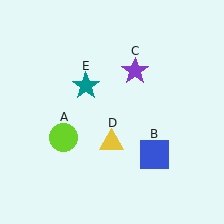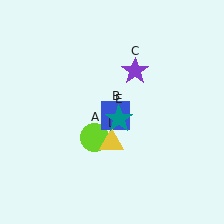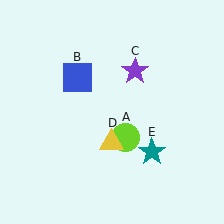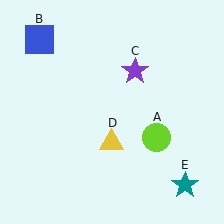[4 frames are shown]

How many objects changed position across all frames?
3 objects changed position: lime circle (object A), blue square (object B), teal star (object E).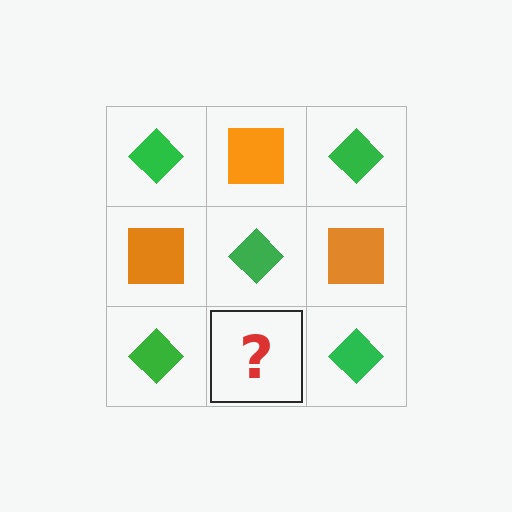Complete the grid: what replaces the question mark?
The question mark should be replaced with an orange square.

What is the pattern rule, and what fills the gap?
The rule is that it alternates green diamond and orange square in a checkerboard pattern. The gap should be filled with an orange square.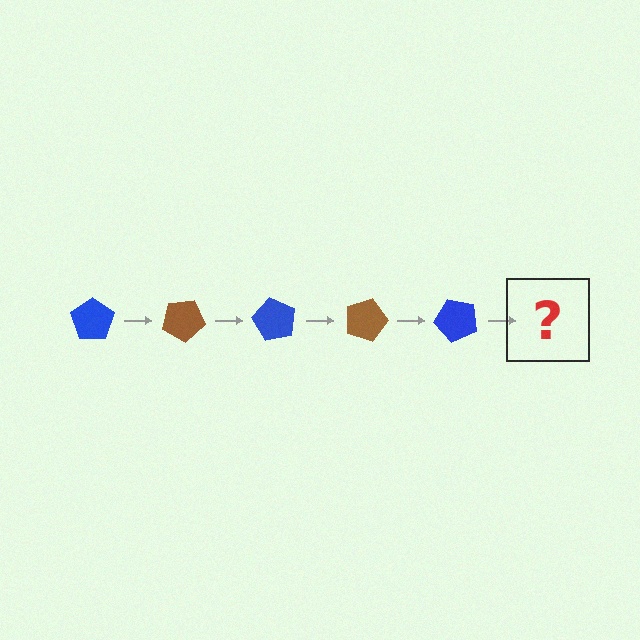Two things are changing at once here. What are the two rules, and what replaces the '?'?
The two rules are that it rotates 30 degrees each step and the color cycles through blue and brown. The '?' should be a brown pentagon, rotated 150 degrees from the start.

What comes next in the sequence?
The next element should be a brown pentagon, rotated 150 degrees from the start.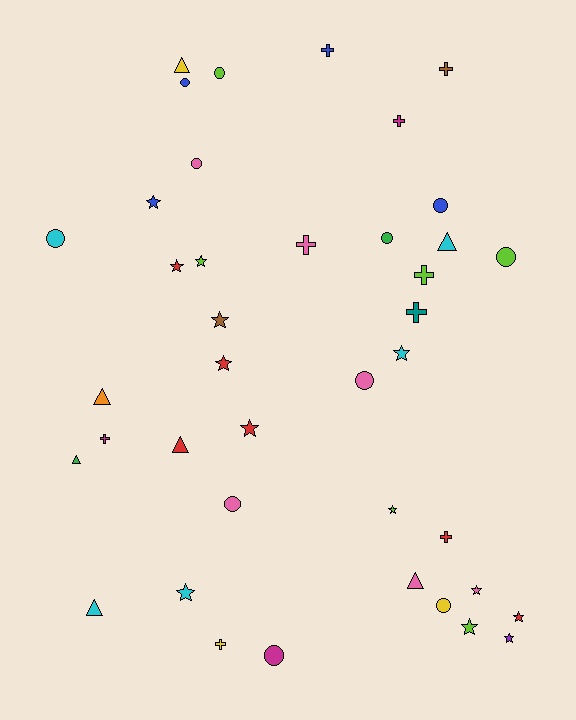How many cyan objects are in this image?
There are 5 cyan objects.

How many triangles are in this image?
There are 7 triangles.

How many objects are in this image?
There are 40 objects.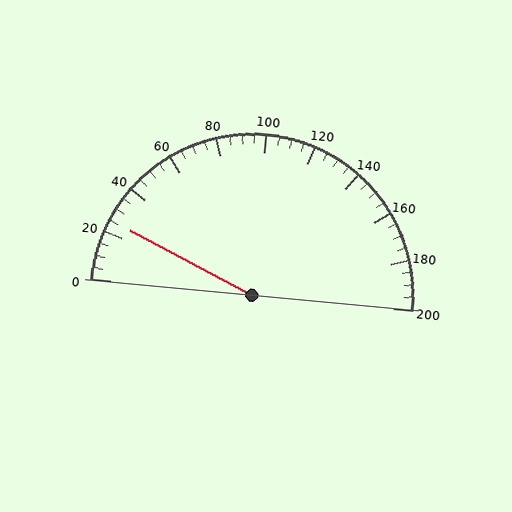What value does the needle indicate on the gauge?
The needle indicates approximately 25.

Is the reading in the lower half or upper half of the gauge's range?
The reading is in the lower half of the range (0 to 200).